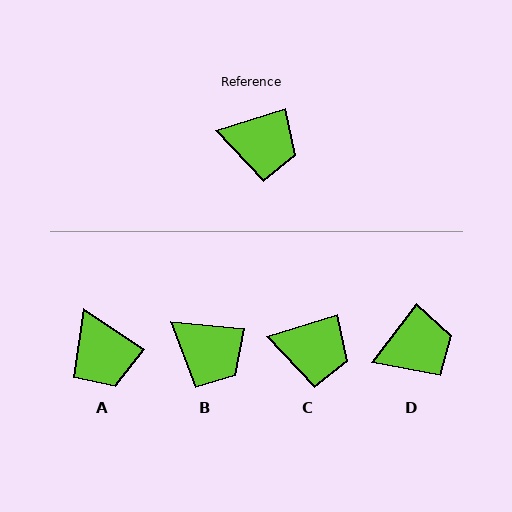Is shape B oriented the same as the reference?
No, it is off by about 22 degrees.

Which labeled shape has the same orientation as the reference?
C.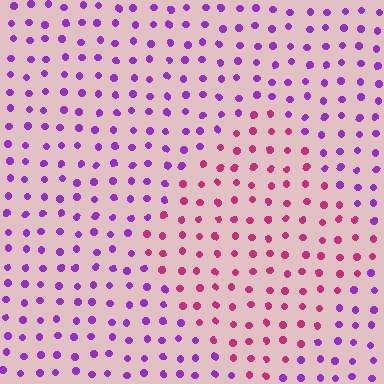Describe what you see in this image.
The image is filled with small purple elements in a uniform arrangement. A diamond-shaped region is visible where the elements are tinted to a slightly different hue, forming a subtle color boundary.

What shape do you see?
I see a diamond.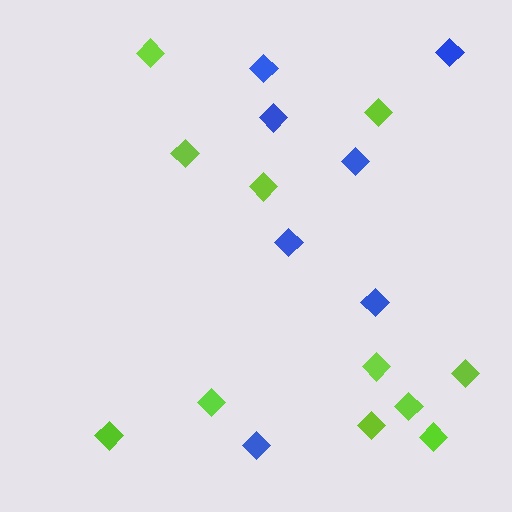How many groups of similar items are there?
There are 2 groups: one group of blue diamonds (7) and one group of lime diamonds (11).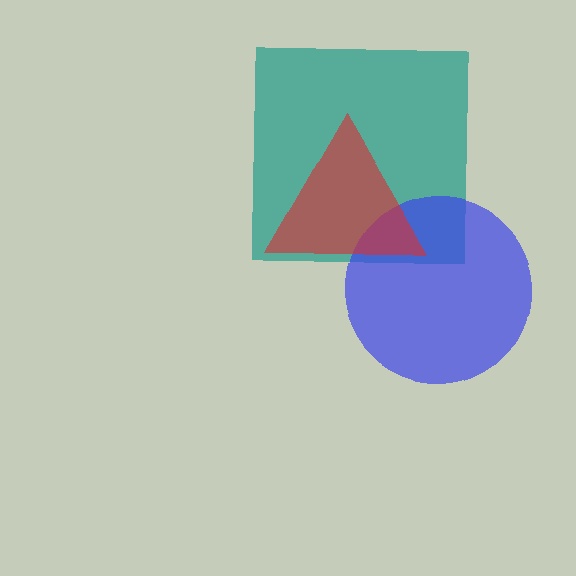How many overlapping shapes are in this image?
There are 3 overlapping shapes in the image.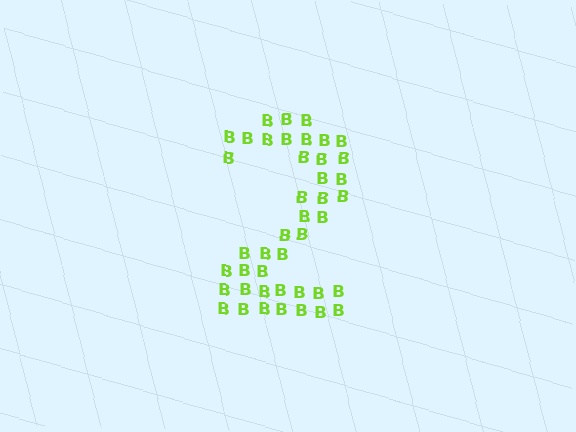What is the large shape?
The large shape is the digit 2.